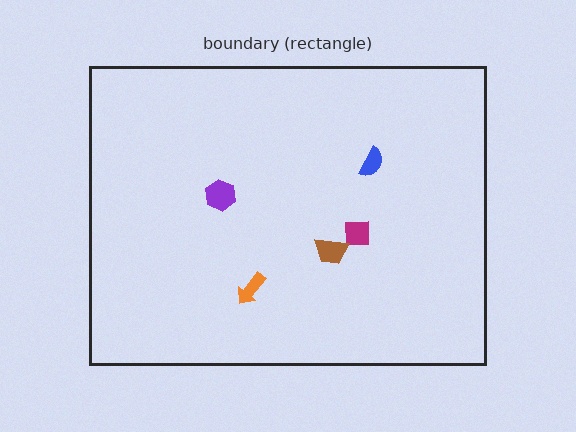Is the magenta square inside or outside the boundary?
Inside.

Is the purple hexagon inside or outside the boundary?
Inside.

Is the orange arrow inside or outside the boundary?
Inside.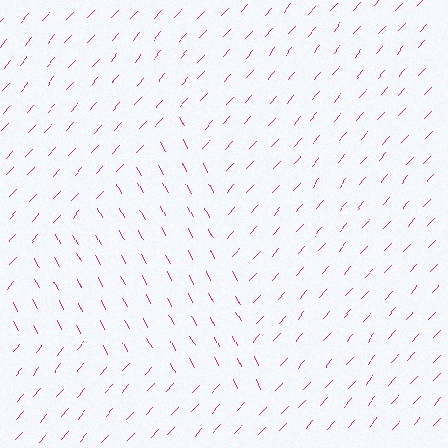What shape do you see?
I see a triangle.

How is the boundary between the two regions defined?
The boundary is defined purely by a change in line orientation (approximately 69 degrees difference). All lines are the same color and thickness.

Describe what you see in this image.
The image is filled with small magenta line segments. A triangle region in the image has lines oriented differently from the surrounding lines, creating a visible texture boundary.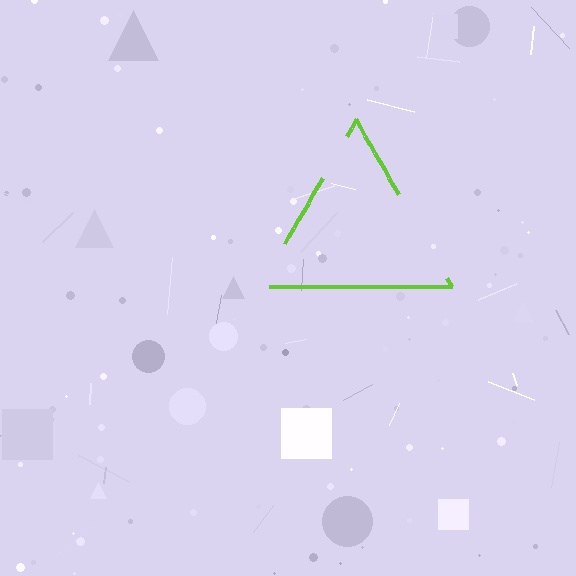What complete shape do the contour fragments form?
The contour fragments form a triangle.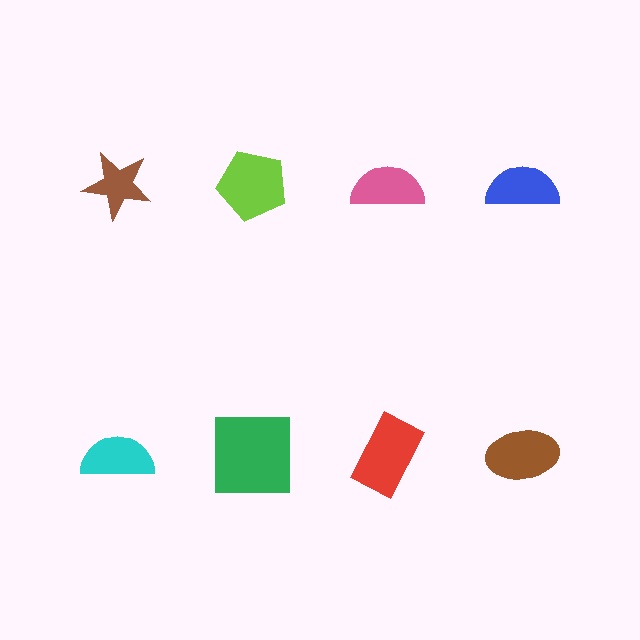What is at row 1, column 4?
A blue semicircle.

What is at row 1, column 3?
A pink semicircle.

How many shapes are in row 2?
4 shapes.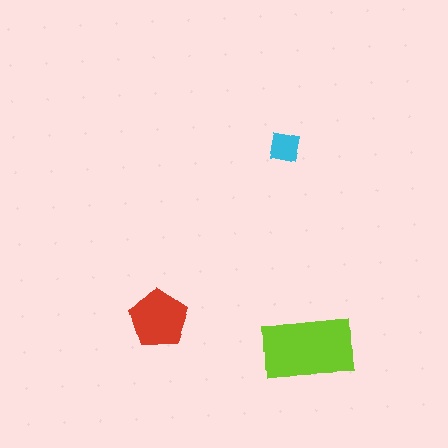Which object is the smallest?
The cyan square.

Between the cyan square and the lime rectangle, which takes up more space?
The lime rectangle.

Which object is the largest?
The lime rectangle.